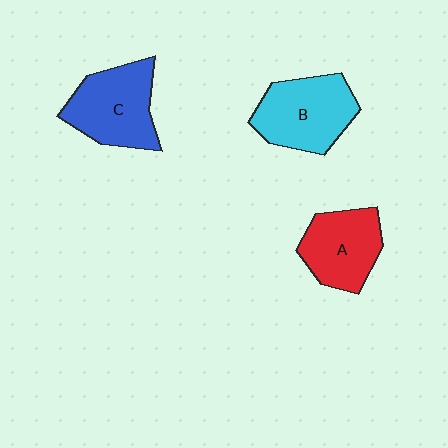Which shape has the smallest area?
Shape A (red).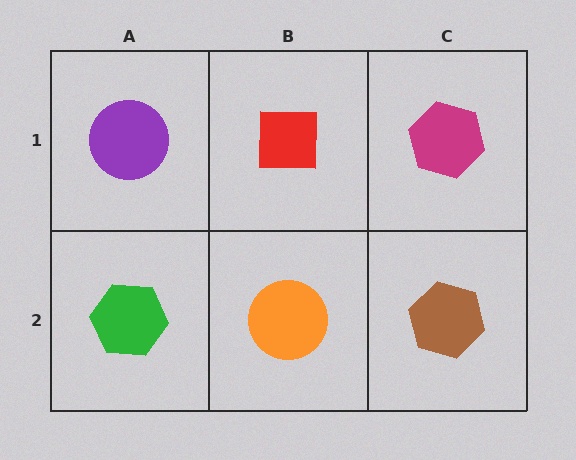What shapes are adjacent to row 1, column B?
An orange circle (row 2, column B), a purple circle (row 1, column A), a magenta hexagon (row 1, column C).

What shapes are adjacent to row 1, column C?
A brown hexagon (row 2, column C), a red square (row 1, column B).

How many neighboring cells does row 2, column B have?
3.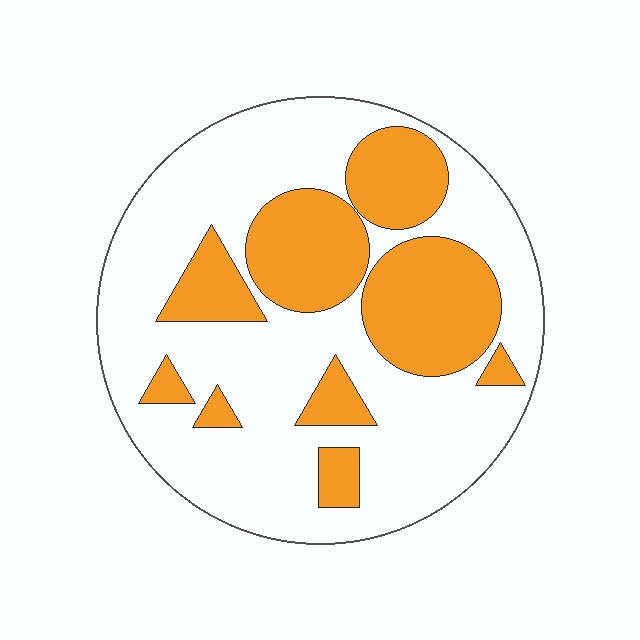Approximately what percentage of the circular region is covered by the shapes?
Approximately 30%.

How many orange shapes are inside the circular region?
9.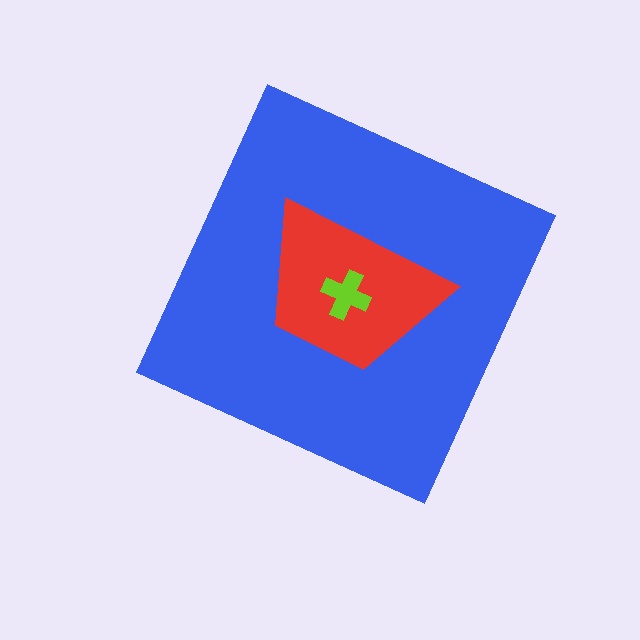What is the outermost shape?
The blue diamond.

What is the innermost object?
The lime cross.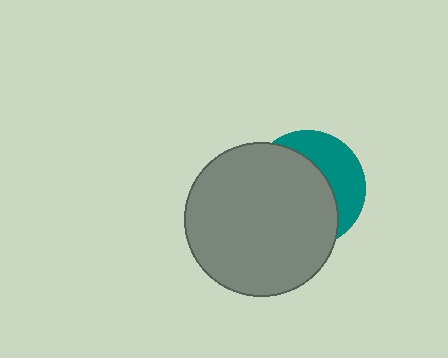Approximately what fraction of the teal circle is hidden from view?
Roughly 65% of the teal circle is hidden behind the gray circle.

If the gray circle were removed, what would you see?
You would see the complete teal circle.